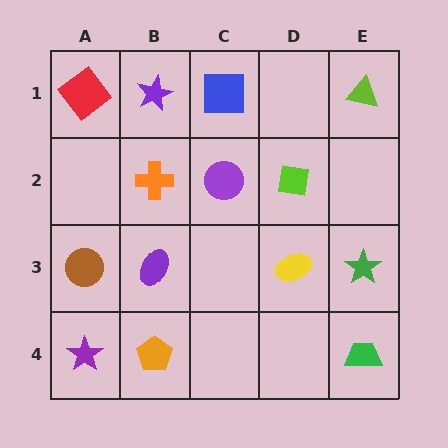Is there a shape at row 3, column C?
No, that cell is empty.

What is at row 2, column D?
A lime square.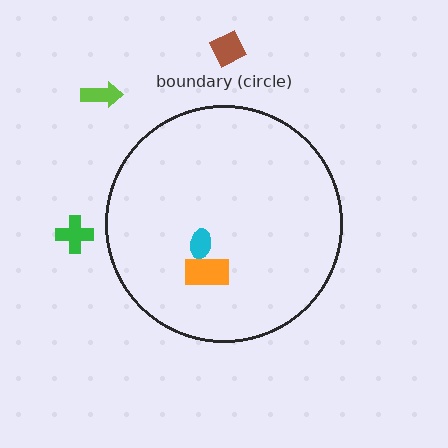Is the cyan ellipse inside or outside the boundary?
Inside.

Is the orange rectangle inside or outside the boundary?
Inside.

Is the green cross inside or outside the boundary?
Outside.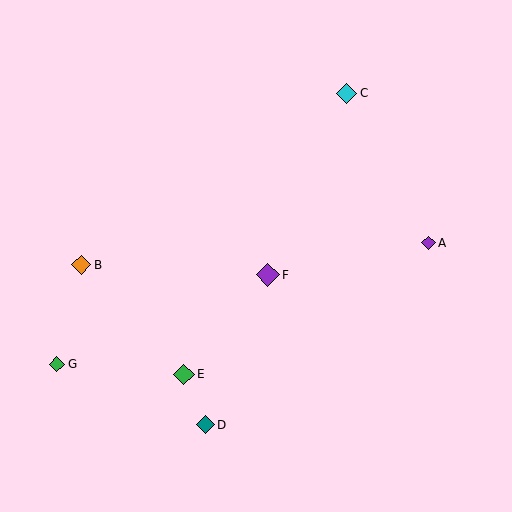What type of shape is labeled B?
Shape B is an orange diamond.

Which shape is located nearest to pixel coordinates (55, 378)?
The green diamond (labeled G) at (57, 364) is nearest to that location.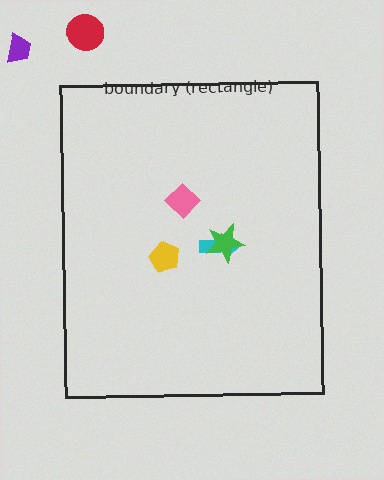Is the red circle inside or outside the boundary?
Outside.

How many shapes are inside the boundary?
4 inside, 2 outside.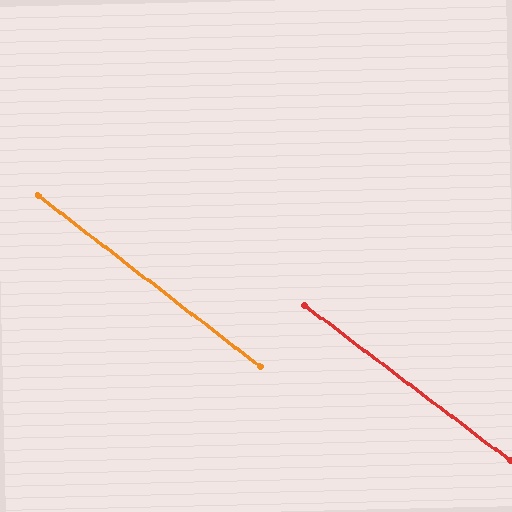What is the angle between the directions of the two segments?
Approximately 0 degrees.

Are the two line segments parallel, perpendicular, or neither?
Parallel — their directions differ by only 0.5°.